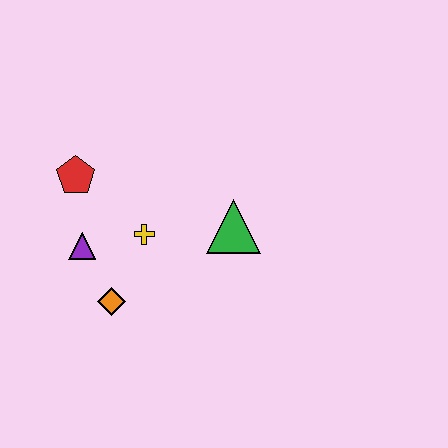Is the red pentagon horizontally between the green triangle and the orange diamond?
No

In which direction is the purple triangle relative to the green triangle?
The purple triangle is to the left of the green triangle.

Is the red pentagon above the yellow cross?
Yes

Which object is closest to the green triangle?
The yellow cross is closest to the green triangle.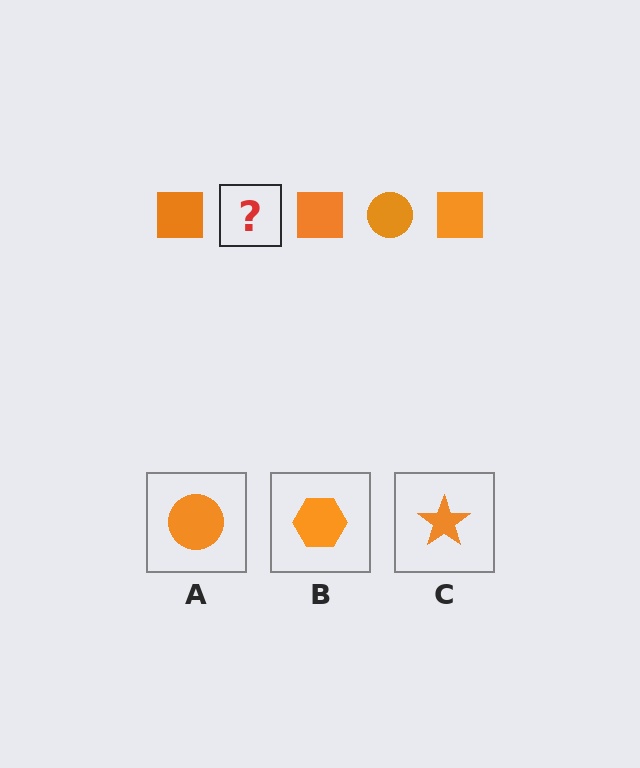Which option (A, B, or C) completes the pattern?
A.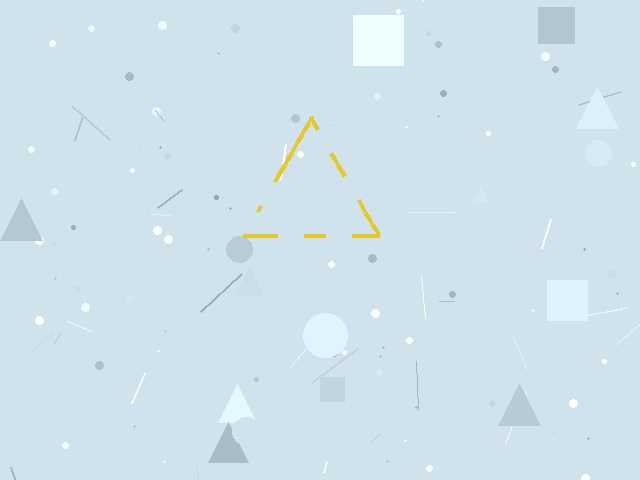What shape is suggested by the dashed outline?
The dashed outline suggests a triangle.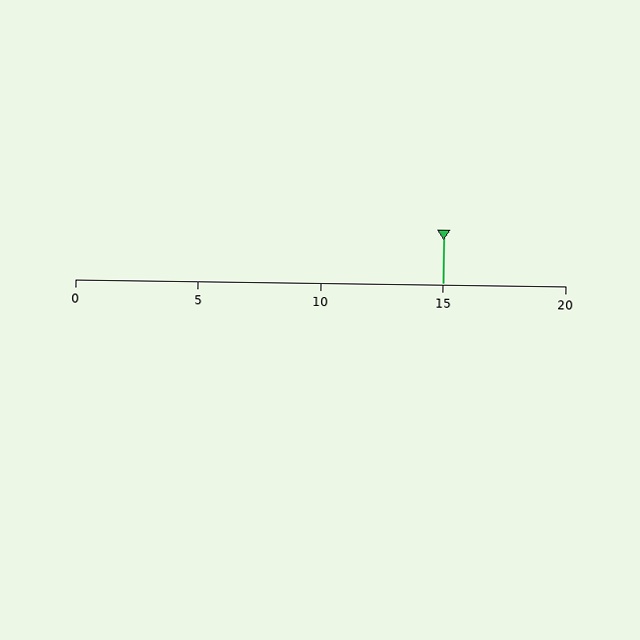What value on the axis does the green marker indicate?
The marker indicates approximately 15.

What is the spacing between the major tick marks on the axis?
The major ticks are spaced 5 apart.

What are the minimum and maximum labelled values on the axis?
The axis runs from 0 to 20.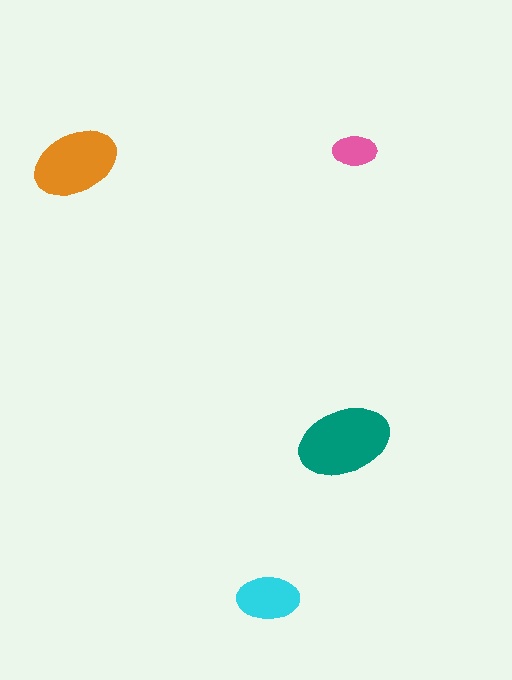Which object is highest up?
The pink ellipse is topmost.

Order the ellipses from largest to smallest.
the teal one, the orange one, the cyan one, the pink one.